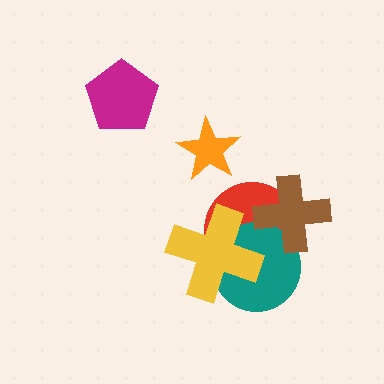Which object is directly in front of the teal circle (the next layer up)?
The yellow cross is directly in front of the teal circle.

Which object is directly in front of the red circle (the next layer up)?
The teal circle is directly in front of the red circle.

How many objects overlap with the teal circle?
3 objects overlap with the teal circle.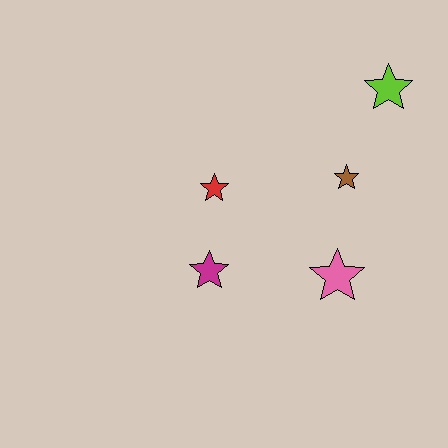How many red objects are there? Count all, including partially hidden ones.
There is 1 red object.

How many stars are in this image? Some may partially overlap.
There are 5 stars.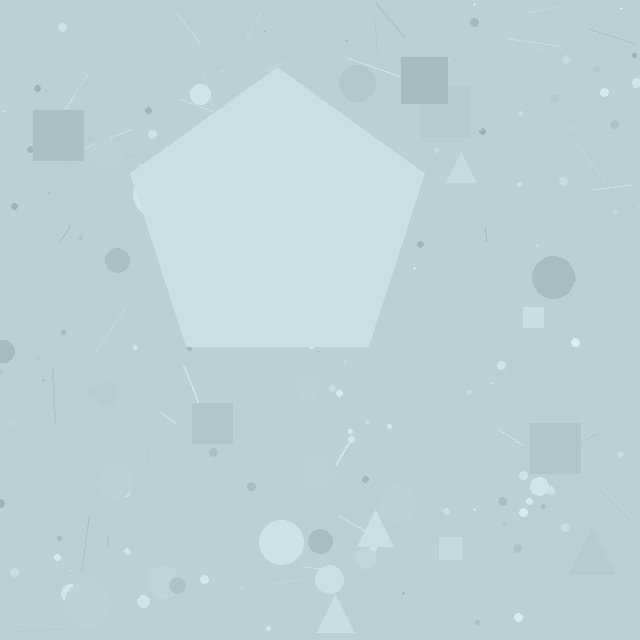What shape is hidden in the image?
A pentagon is hidden in the image.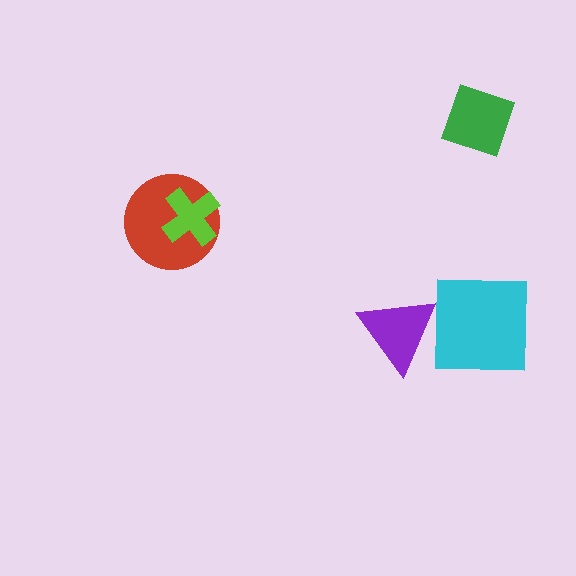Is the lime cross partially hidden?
No, no other shape covers it.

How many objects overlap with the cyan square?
0 objects overlap with the cyan square.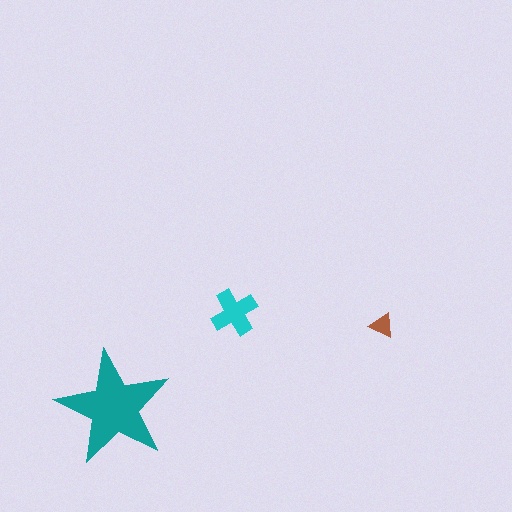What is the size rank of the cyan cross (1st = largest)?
2nd.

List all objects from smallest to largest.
The brown triangle, the cyan cross, the teal star.